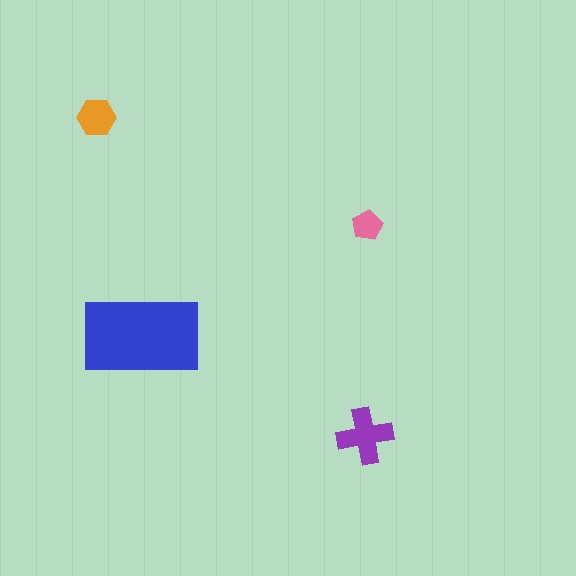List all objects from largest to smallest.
The blue rectangle, the purple cross, the orange hexagon, the pink pentagon.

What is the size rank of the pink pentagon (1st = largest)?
4th.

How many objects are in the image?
There are 4 objects in the image.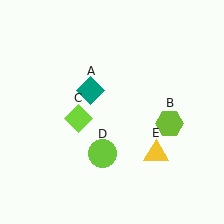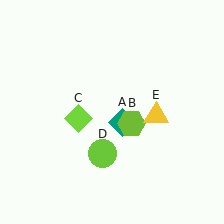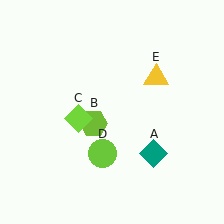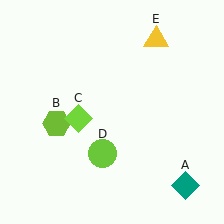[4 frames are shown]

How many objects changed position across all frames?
3 objects changed position: teal diamond (object A), lime hexagon (object B), yellow triangle (object E).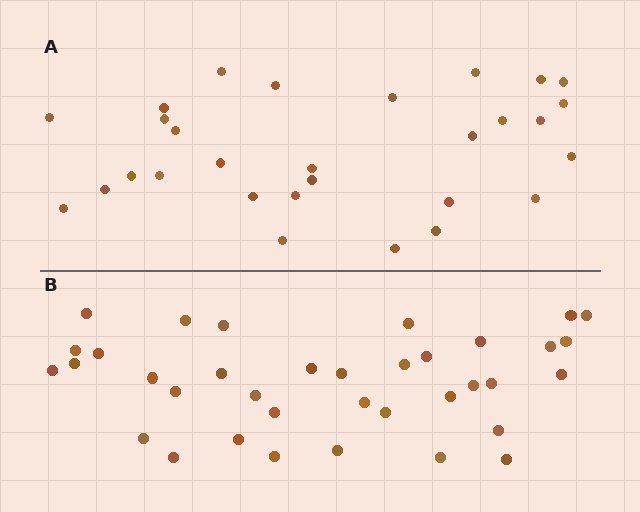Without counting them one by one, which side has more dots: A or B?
Region B (the bottom region) has more dots.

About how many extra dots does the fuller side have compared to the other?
Region B has roughly 8 or so more dots than region A.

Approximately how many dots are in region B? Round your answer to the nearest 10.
About 40 dots. (The exact count is 36, which rounds to 40.)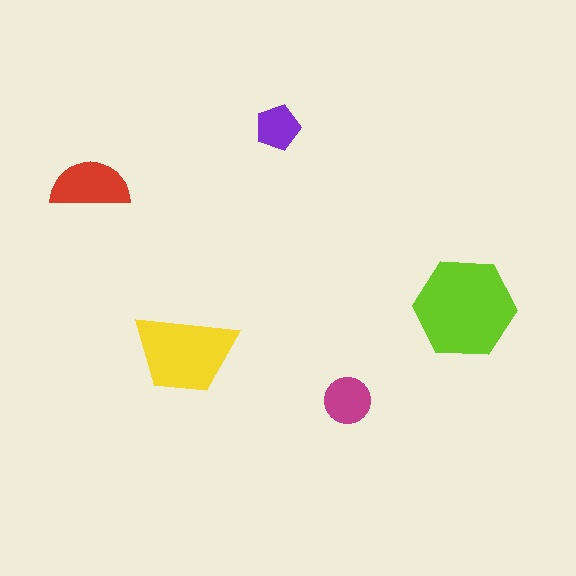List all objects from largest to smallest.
The lime hexagon, the yellow trapezoid, the red semicircle, the magenta circle, the purple pentagon.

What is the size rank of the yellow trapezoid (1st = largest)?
2nd.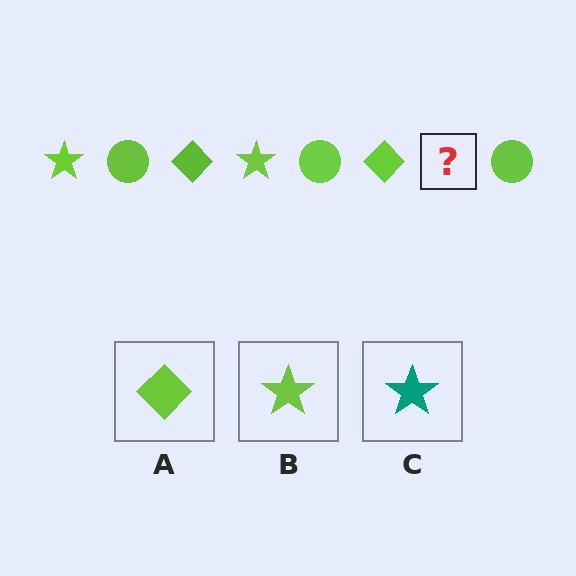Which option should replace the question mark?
Option B.